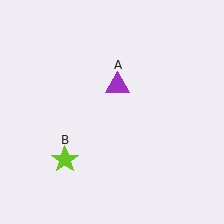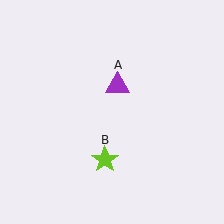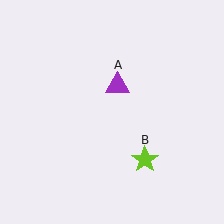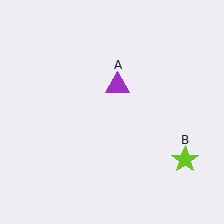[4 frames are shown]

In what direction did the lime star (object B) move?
The lime star (object B) moved right.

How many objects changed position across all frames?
1 object changed position: lime star (object B).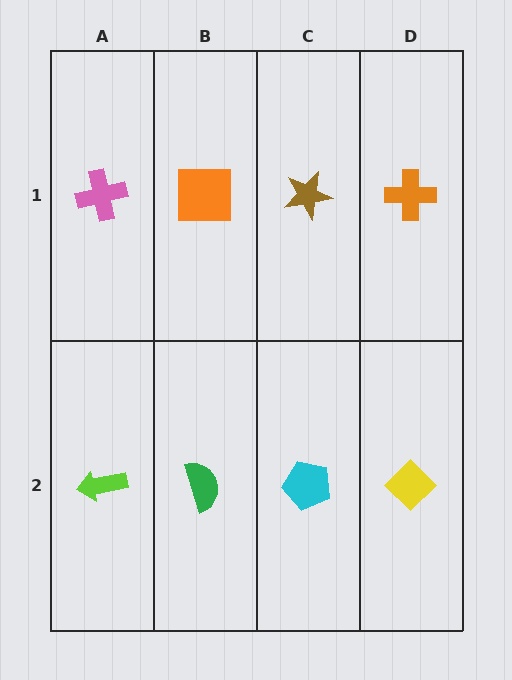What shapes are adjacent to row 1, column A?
A lime arrow (row 2, column A), an orange square (row 1, column B).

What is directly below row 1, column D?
A yellow diamond.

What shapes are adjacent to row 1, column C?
A cyan pentagon (row 2, column C), an orange square (row 1, column B), an orange cross (row 1, column D).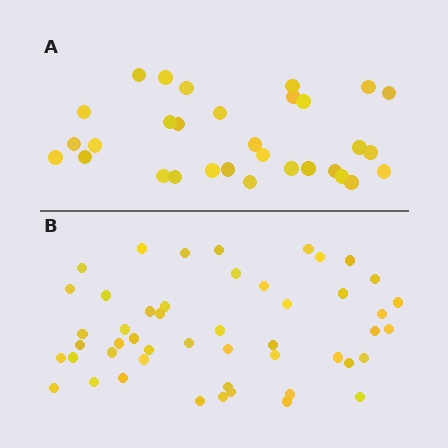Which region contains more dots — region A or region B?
Region B (the bottom region) has more dots.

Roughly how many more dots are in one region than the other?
Region B has approximately 20 more dots than region A.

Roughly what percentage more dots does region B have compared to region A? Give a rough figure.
About 60% more.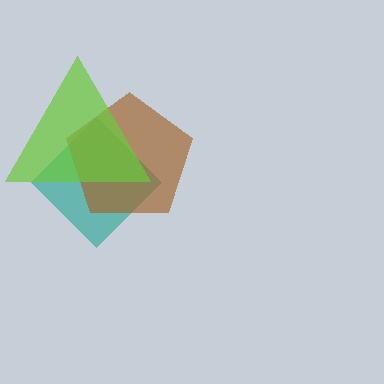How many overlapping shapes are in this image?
There are 3 overlapping shapes in the image.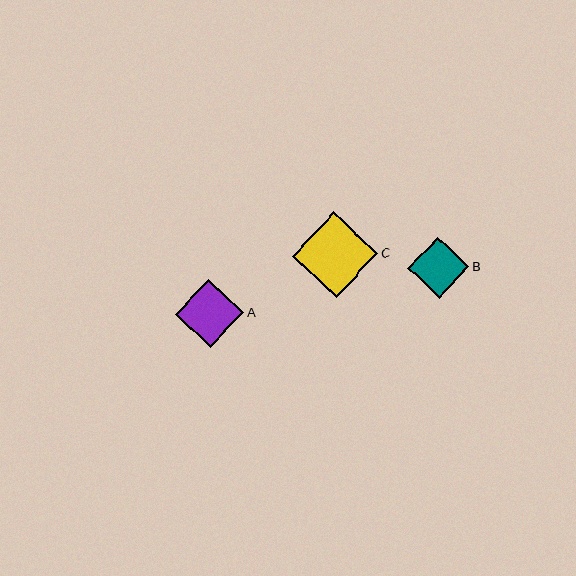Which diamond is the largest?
Diamond C is the largest with a size of approximately 86 pixels.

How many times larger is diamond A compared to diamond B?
Diamond A is approximately 1.1 times the size of diamond B.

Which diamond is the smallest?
Diamond B is the smallest with a size of approximately 61 pixels.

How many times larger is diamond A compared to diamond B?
Diamond A is approximately 1.1 times the size of diamond B.